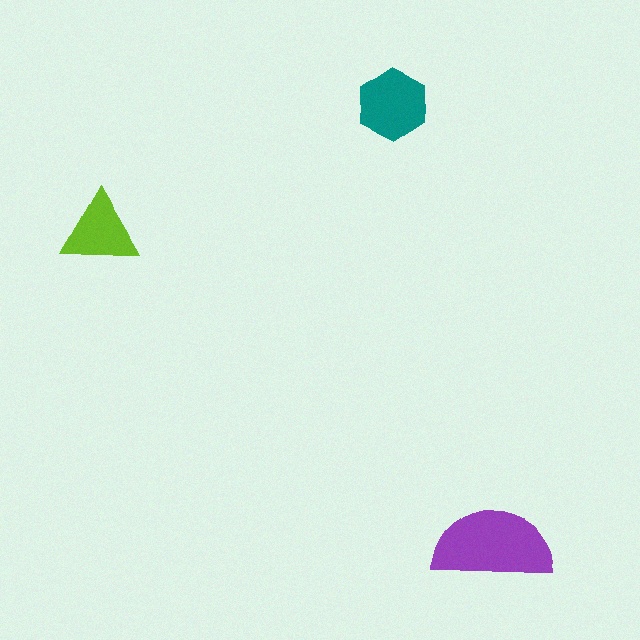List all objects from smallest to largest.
The lime triangle, the teal hexagon, the purple semicircle.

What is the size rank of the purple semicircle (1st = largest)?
1st.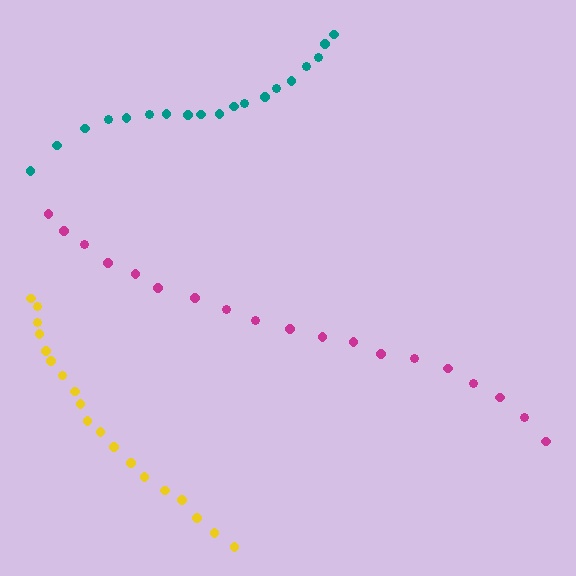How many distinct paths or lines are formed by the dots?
There are 3 distinct paths.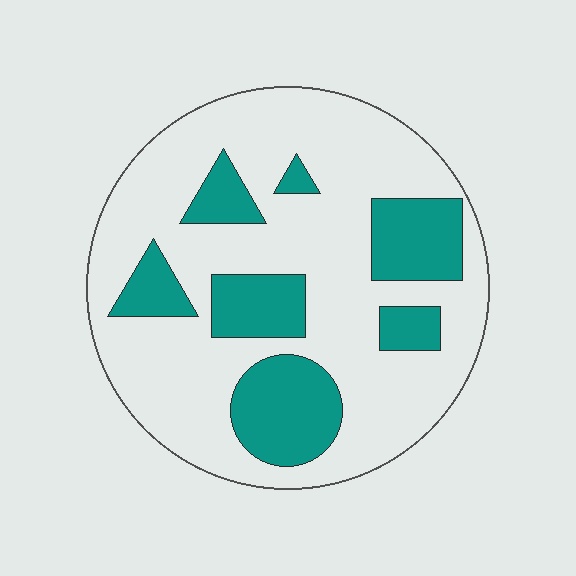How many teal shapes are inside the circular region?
7.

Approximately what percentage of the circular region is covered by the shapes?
Approximately 25%.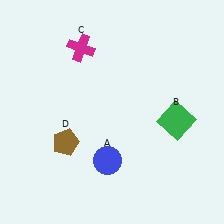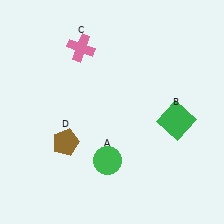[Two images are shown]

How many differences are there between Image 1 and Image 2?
There are 2 differences between the two images.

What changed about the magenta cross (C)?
In Image 1, C is magenta. In Image 2, it changed to pink.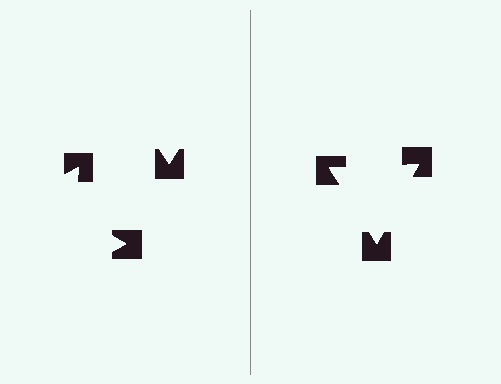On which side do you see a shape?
An illusory triangle appears on the right side. On the left side the wedge cuts are rotated, so no coherent shape forms.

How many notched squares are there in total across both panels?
6 — 3 on each side.